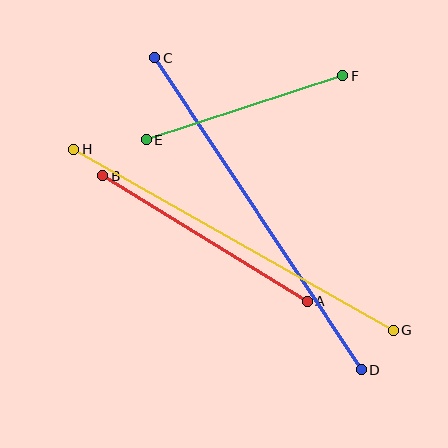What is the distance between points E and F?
The distance is approximately 207 pixels.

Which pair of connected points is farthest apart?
Points C and D are farthest apart.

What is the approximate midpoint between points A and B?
The midpoint is at approximately (205, 239) pixels.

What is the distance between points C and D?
The distance is approximately 374 pixels.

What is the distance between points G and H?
The distance is approximately 367 pixels.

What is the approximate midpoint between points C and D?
The midpoint is at approximately (258, 214) pixels.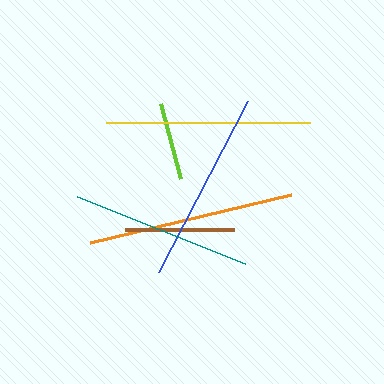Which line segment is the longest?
The orange line is the longest at approximately 207 pixels.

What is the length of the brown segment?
The brown segment is approximately 110 pixels long.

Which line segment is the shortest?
The lime line is the shortest at approximately 78 pixels.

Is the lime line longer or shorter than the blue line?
The blue line is longer than the lime line.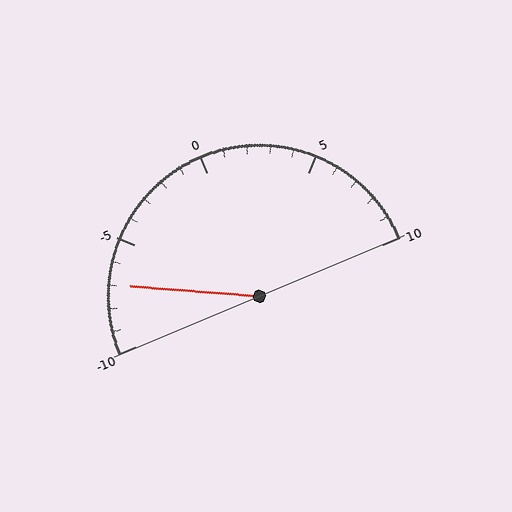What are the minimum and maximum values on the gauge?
The gauge ranges from -10 to 10.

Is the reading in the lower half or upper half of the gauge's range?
The reading is in the lower half of the range (-10 to 10).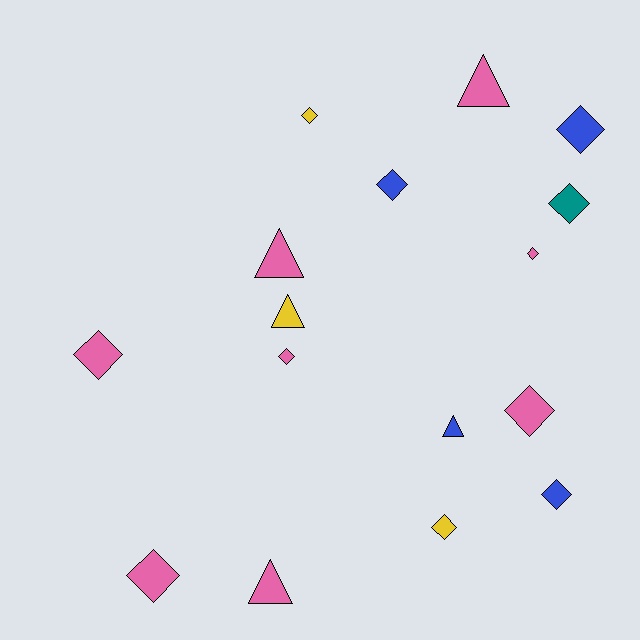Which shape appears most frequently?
Diamond, with 11 objects.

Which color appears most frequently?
Pink, with 8 objects.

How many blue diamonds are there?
There are 3 blue diamonds.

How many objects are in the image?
There are 16 objects.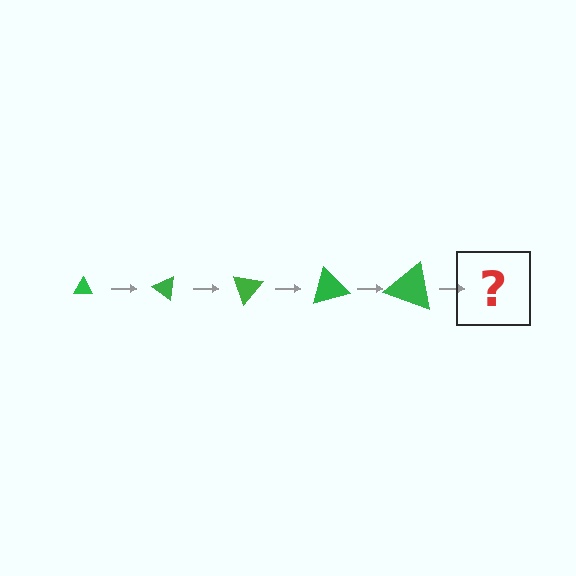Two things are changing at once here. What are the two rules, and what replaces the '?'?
The two rules are that the triangle grows larger each step and it rotates 35 degrees each step. The '?' should be a triangle, larger than the previous one and rotated 175 degrees from the start.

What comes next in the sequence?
The next element should be a triangle, larger than the previous one and rotated 175 degrees from the start.